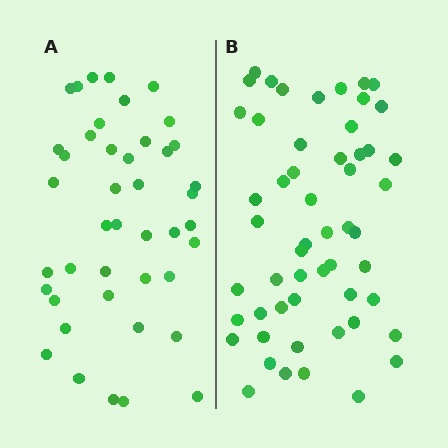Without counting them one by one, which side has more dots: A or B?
Region B (the right region) has more dots.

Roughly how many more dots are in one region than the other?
Region B has roughly 12 or so more dots than region A.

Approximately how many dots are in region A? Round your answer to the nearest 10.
About 40 dots. (The exact count is 43, which rounds to 40.)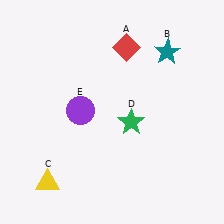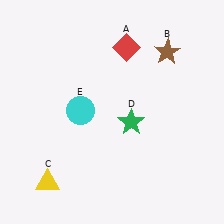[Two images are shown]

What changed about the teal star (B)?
In Image 1, B is teal. In Image 2, it changed to brown.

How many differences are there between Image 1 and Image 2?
There are 2 differences between the two images.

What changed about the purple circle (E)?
In Image 1, E is purple. In Image 2, it changed to cyan.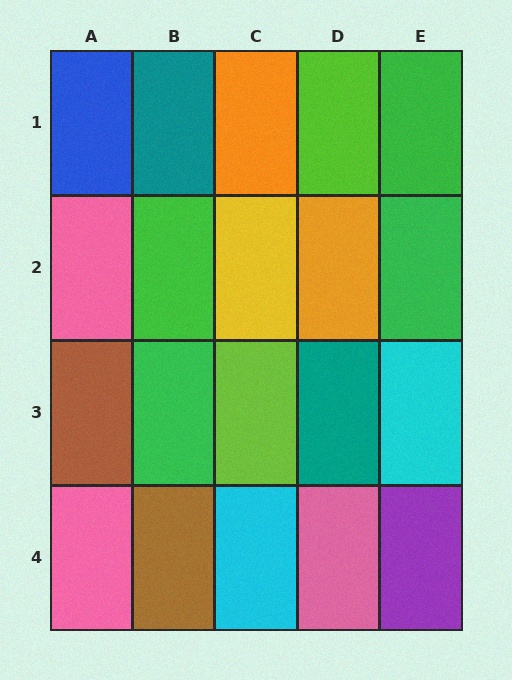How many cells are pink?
3 cells are pink.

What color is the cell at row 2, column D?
Orange.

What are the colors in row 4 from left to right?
Pink, brown, cyan, pink, purple.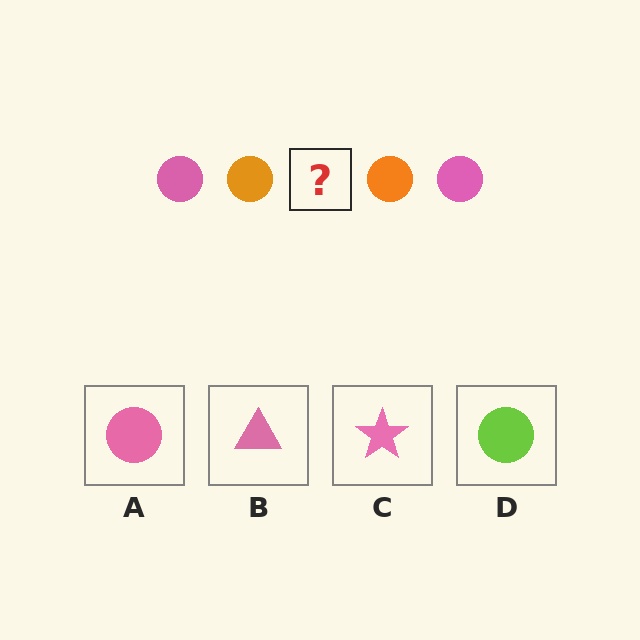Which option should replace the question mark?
Option A.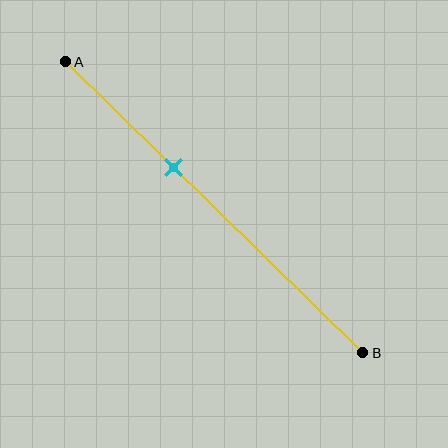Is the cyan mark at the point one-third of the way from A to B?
Yes, the mark is approximately at the one-third point.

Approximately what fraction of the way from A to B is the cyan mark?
The cyan mark is approximately 35% of the way from A to B.